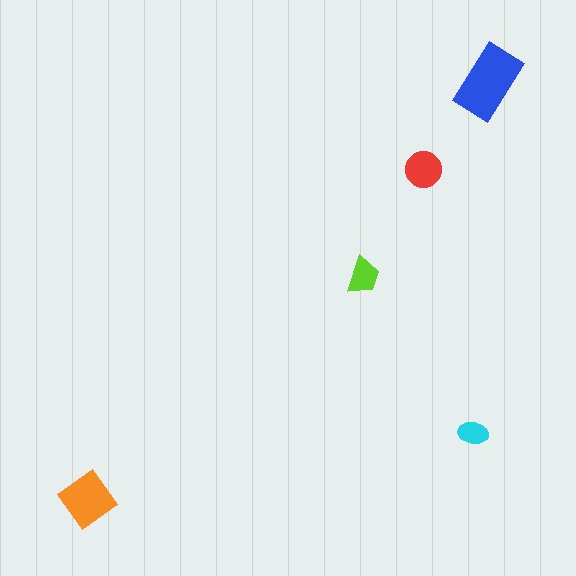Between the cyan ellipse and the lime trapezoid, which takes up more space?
The lime trapezoid.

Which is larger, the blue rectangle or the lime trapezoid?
The blue rectangle.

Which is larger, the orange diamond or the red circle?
The orange diamond.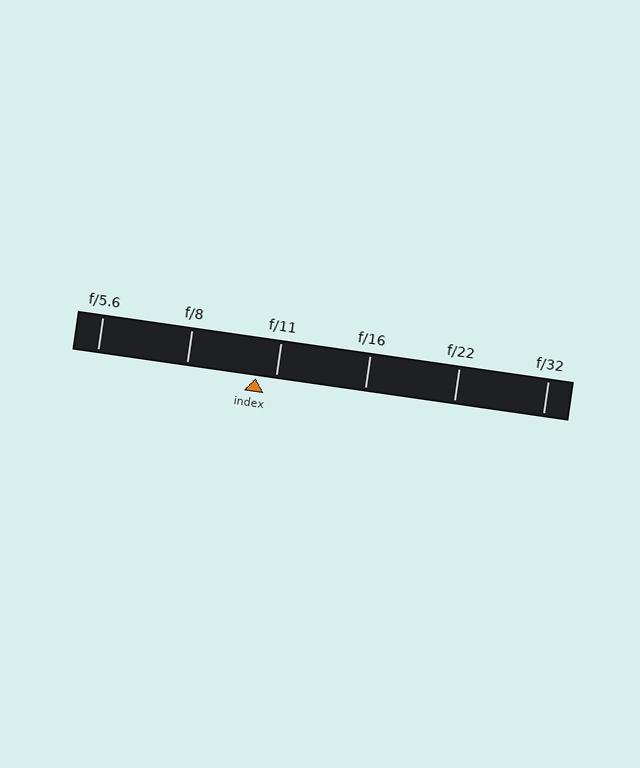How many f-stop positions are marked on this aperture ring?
There are 6 f-stop positions marked.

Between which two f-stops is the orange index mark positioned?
The index mark is between f/8 and f/11.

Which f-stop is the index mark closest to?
The index mark is closest to f/11.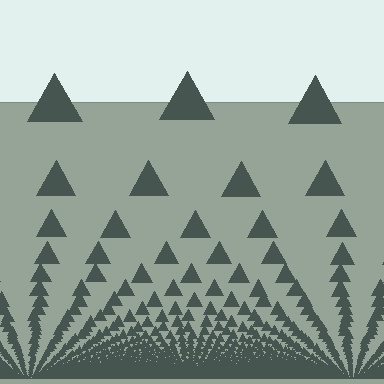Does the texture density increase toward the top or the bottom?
Density increases toward the bottom.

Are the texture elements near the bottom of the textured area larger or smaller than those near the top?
Smaller. The gradient is inverted — elements near the bottom are smaller and denser.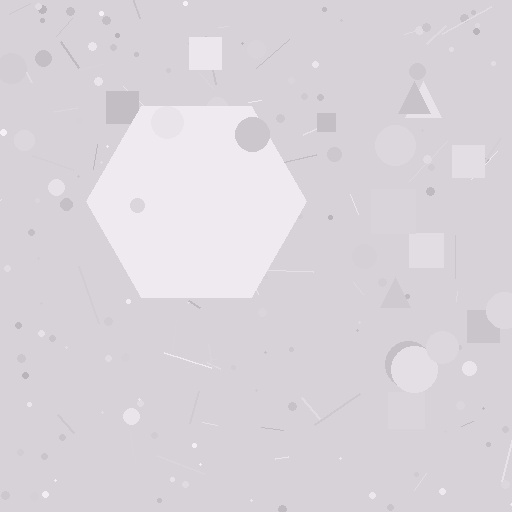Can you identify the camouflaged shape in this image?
The camouflaged shape is a hexagon.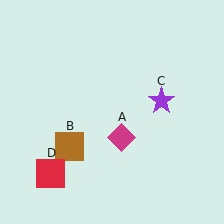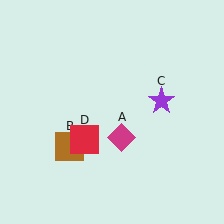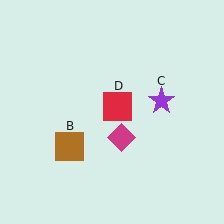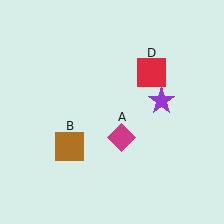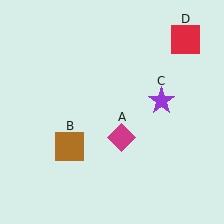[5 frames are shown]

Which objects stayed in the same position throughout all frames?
Magenta diamond (object A) and brown square (object B) and purple star (object C) remained stationary.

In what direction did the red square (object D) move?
The red square (object D) moved up and to the right.